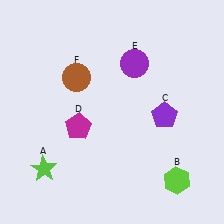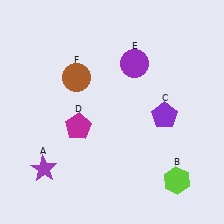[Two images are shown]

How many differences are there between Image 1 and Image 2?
There is 1 difference between the two images.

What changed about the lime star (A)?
In Image 1, A is lime. In Image 2, it changed to purple.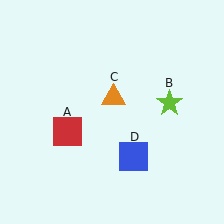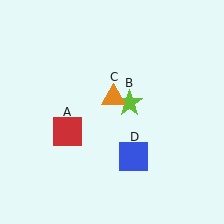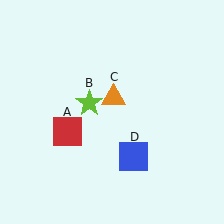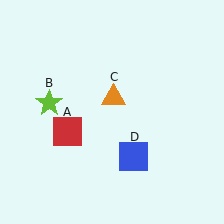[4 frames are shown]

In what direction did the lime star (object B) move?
The lime star (object B) moved left.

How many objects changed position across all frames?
1 object changed position: lime star (object B).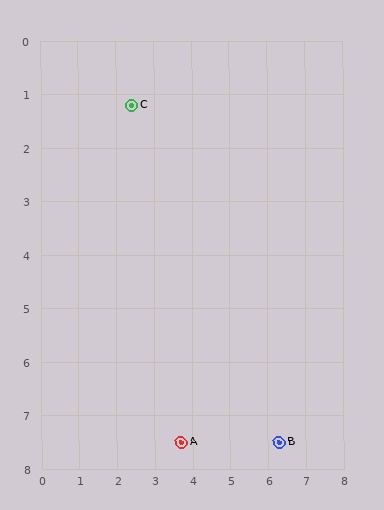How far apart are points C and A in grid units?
Points C and A are about 6.4 grid units apart.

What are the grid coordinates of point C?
Point C is at approximately (2.4, 1.2).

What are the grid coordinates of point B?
Point B is at approximately (6.3, 7.5).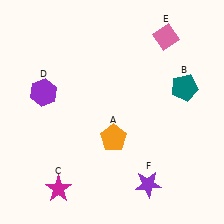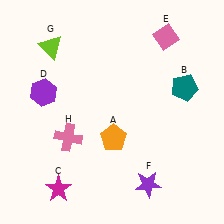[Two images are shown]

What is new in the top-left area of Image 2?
A lime triangle (G) was added in the top-left area of Image 2.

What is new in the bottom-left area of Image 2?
A pink cross (H) was added in the bottom-left area of Image 2.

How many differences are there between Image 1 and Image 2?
There are 2 differences between the two images.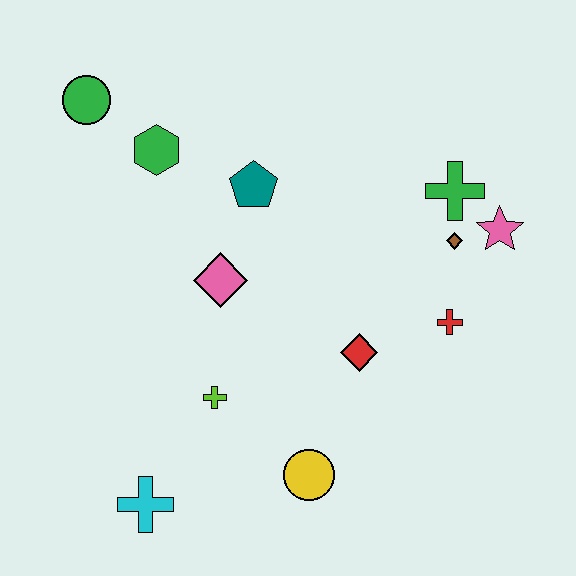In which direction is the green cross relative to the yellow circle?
The green cross is above the yellow circle.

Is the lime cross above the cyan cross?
Yes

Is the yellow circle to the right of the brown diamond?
No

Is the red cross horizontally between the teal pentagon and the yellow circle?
No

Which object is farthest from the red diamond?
The green circle is farthest from the red diamond.